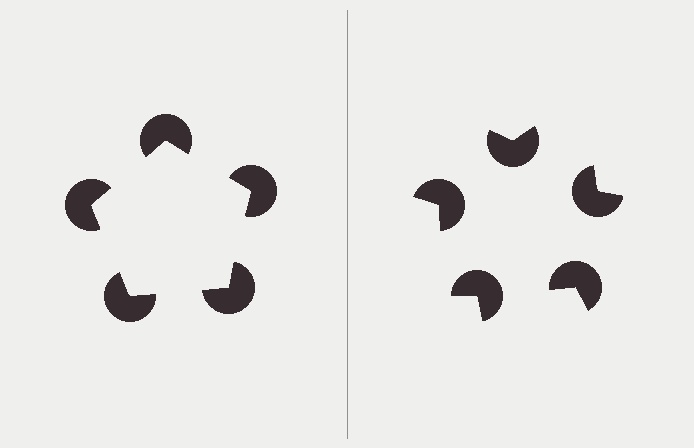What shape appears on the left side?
An illusory pentagon.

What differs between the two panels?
The pac-man discs are positioned identically on both sides; only the wedge orientations differ. On the left they align to a pentagon; on the right they are misaligned.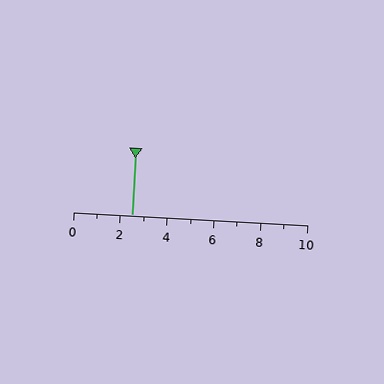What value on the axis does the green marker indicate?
The marker indicates approximately 2.5.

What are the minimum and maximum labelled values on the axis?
The axis runs from 0 to 10.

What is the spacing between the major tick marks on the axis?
The major ticks are spaced 2 apart.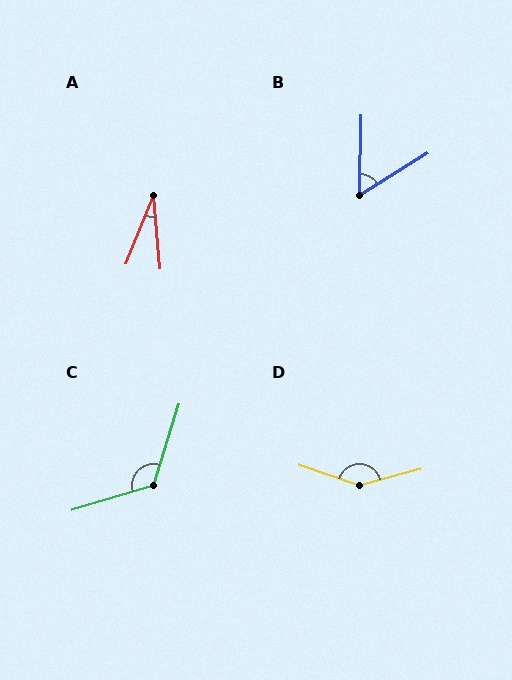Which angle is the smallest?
A, at approximately 27 degrees.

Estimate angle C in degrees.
Approximately 124 degrees.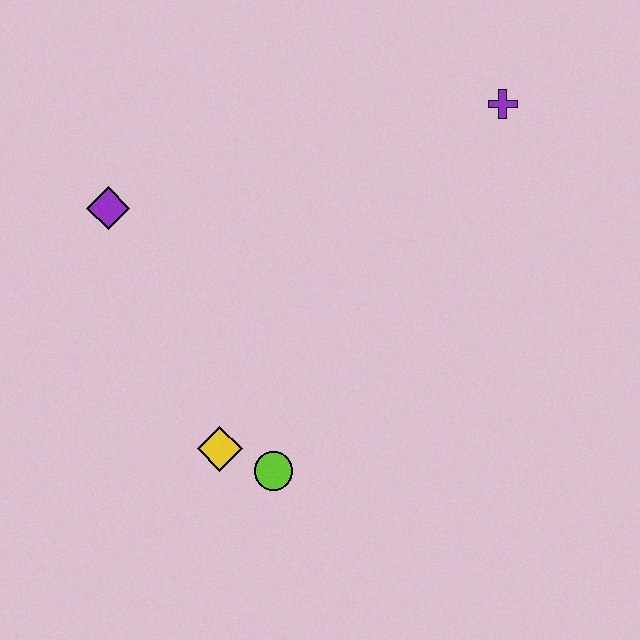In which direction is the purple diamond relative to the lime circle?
The purple diamond is above the lime circle.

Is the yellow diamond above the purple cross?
No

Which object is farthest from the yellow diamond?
The purple cross is farthest from the yellow diamond.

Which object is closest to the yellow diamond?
The lime circle is closest to the yellow diamond.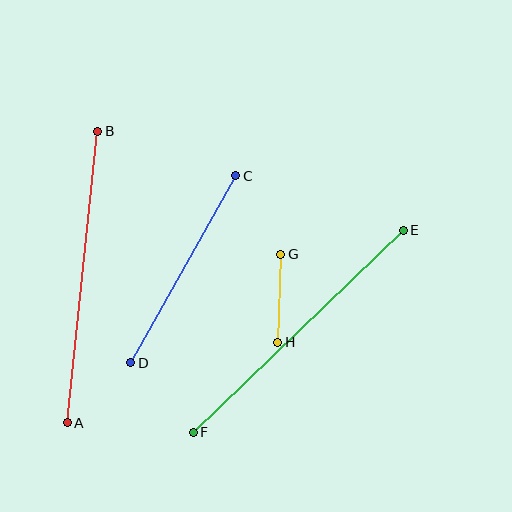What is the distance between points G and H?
The distance is approximately 88 pixels.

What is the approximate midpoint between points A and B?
The midpoint is at approximately (83, 277) pixels.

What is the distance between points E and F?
The distance is approximately 291 pixels.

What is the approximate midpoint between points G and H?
The midpoint is at approximately (279, 298) pixels.